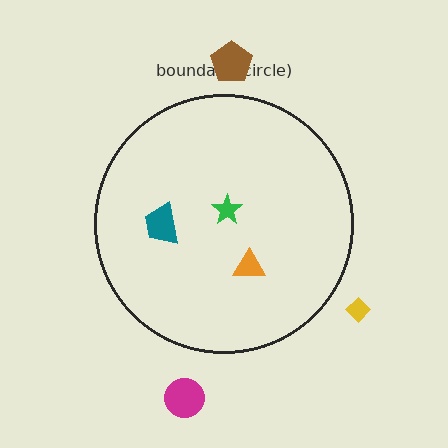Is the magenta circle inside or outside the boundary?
Outside.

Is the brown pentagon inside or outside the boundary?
Outside.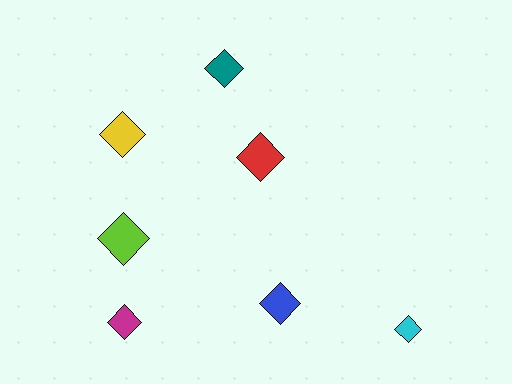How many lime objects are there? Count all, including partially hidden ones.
There is 1 lime object.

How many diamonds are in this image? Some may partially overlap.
There are 7 diamonds.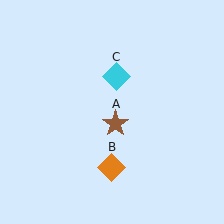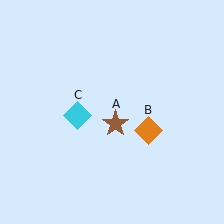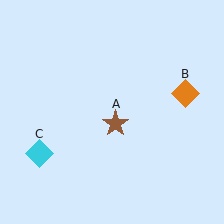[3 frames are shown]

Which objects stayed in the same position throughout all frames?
Brown star (object A) remained stationary.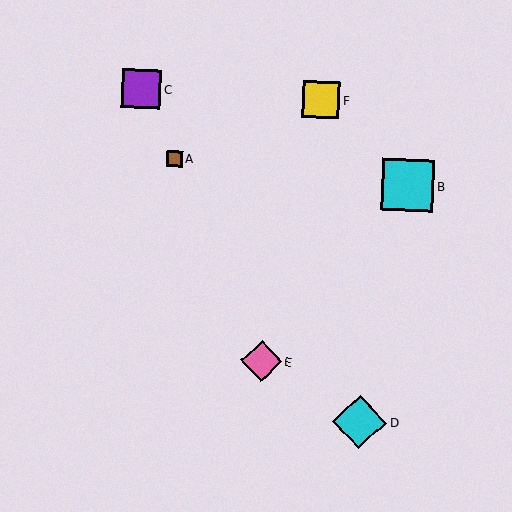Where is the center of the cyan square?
The center of the cyan square is at (408, 185).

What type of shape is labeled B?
Shape B is a cyan square.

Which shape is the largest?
The cyan diamond (labeled D) is the largest.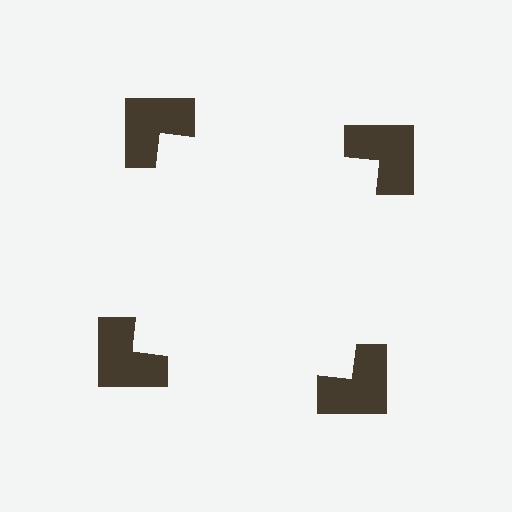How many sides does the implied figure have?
4 sides.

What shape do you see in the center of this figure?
An illusory square — its edges are inferred from the aligned wedge cuts in the notched squares, not physically drawn.